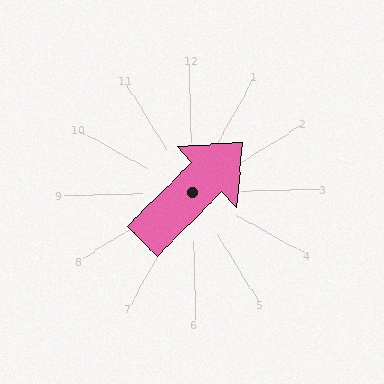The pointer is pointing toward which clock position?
Roughly 2 o'clock.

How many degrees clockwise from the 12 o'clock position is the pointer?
Approximately 47 degrees.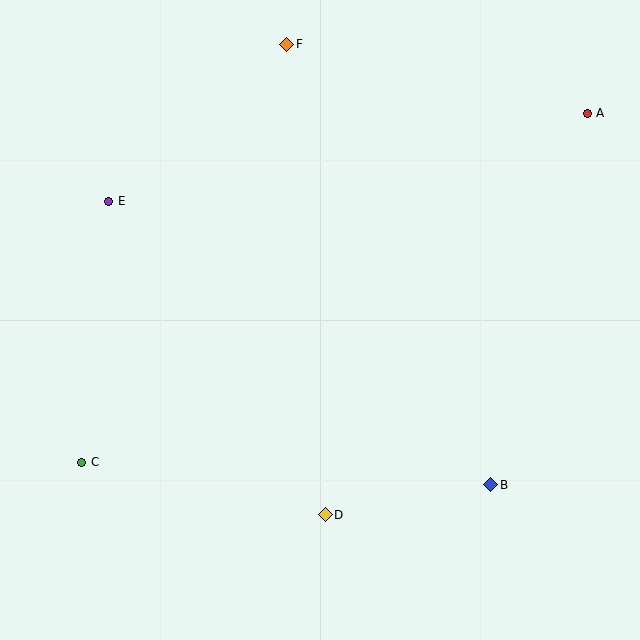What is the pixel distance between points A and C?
The distance between A and C is 614 pixels.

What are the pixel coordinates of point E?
Point E is at (109, 201).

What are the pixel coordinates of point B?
Point B is at (491, 485).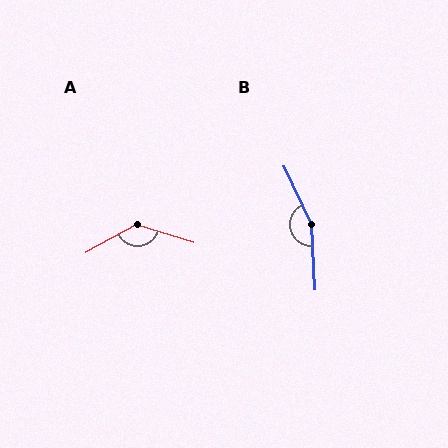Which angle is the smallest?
A, at approximately 134 degrees.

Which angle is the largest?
B, at approximately 158 degrees.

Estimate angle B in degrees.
Approximately 158 degrees.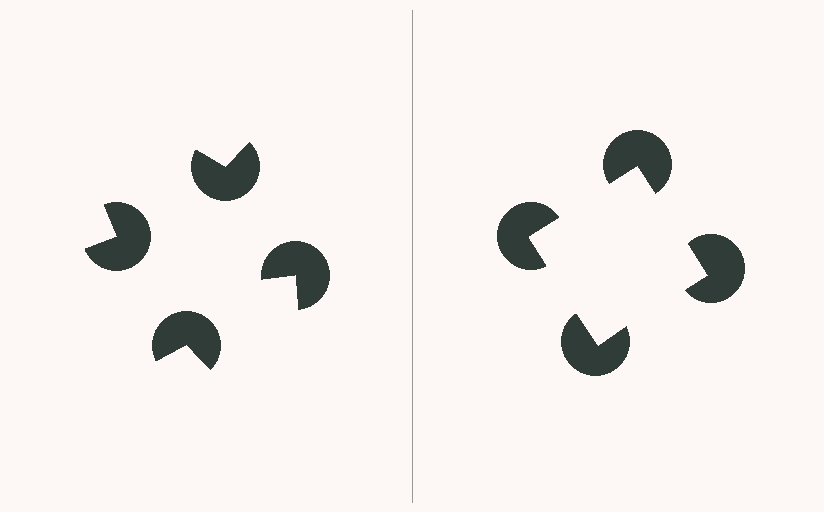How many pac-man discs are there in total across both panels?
8 — 4 on each side.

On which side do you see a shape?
An illusory square appears on the right side. On the left side the wedge cuts are rotated, so no coherent shape forms.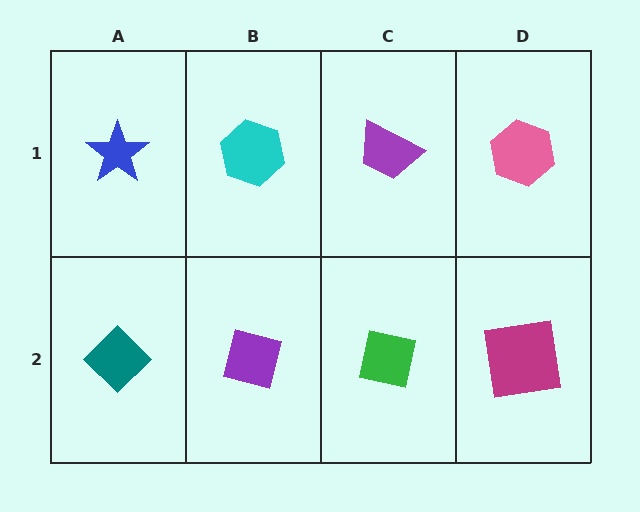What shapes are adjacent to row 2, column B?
A cyan hexagon (row 1, column B), a teal diamond (row 2, column A), a green square (row 2, column C).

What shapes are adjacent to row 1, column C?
A green square (row 2, column C), a cyan hexagon (row 1, column B), a pink hexagon (row 1, column D).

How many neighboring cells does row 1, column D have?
2.